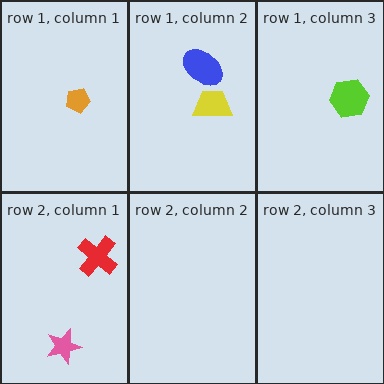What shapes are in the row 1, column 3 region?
The lime hexagon.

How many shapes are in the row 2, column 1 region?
2.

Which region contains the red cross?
The row 2, column 1 region.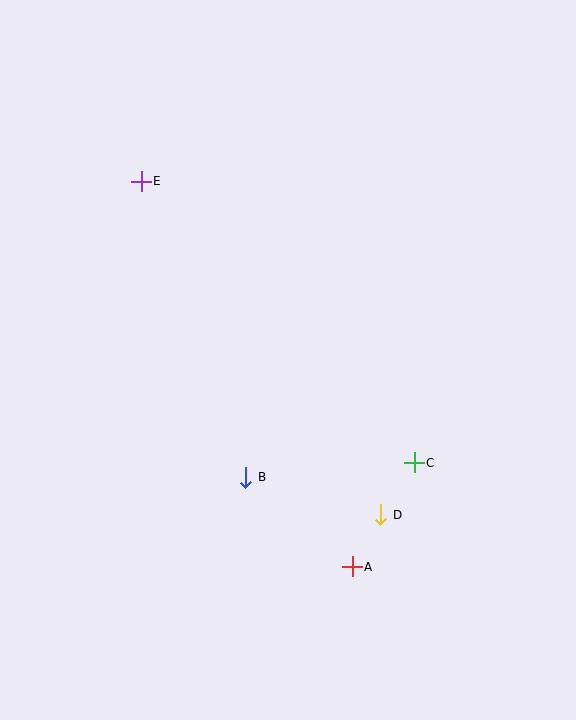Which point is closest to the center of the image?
Point B at (246, 477) is closest to the center.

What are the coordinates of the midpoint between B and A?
The midpoint between B and A is at (299, 522).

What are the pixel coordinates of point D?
Point D is at (381, 515).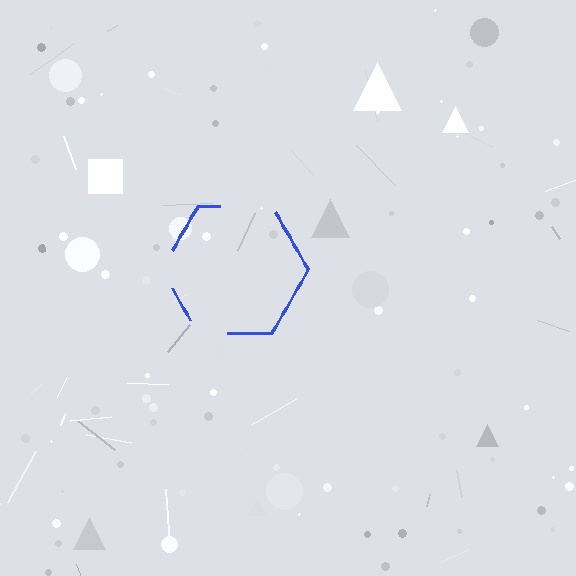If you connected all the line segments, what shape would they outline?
They would outline a hexagon.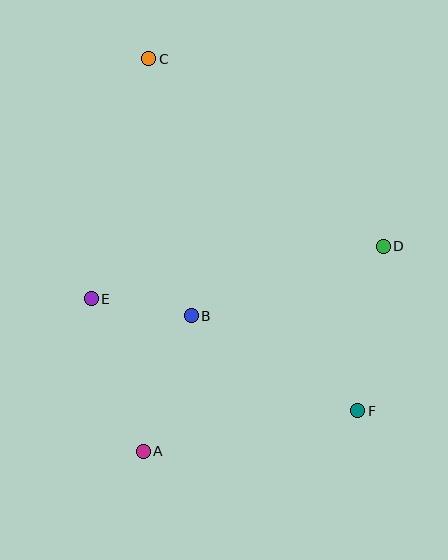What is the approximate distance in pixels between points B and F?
The distance between B and F is approximately 192 pixels.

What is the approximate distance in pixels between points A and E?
The distance between A and E is approximately 161 pixels.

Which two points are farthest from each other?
Points C and F are farthest from each other.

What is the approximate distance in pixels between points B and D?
The distance between B and D is approximately 204 pixels.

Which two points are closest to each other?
Points B and E are closest to each other.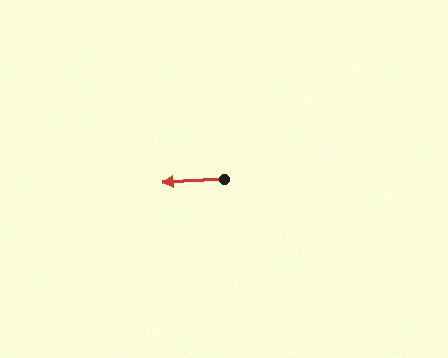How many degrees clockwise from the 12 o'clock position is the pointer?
Approximately 267 degrees.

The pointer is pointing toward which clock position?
Roughly 9 o'clock.